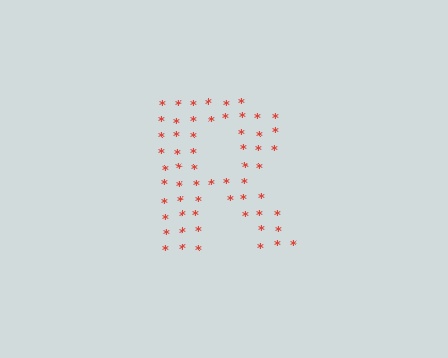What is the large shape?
The large shape is the letter R.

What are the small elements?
The small elements are asterisks.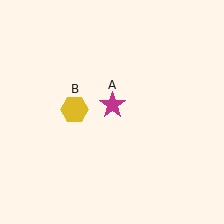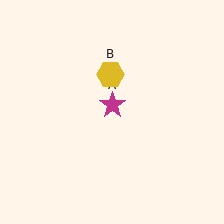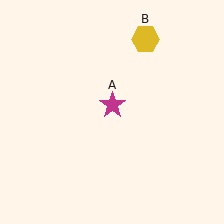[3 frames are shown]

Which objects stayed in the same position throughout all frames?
Magenta star (object A) remained stationary.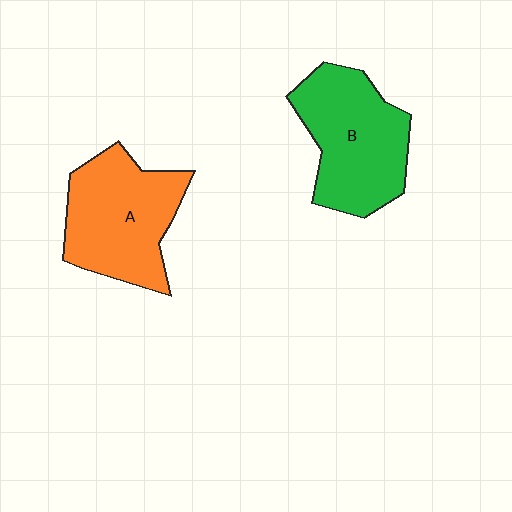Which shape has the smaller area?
Shape A (orange).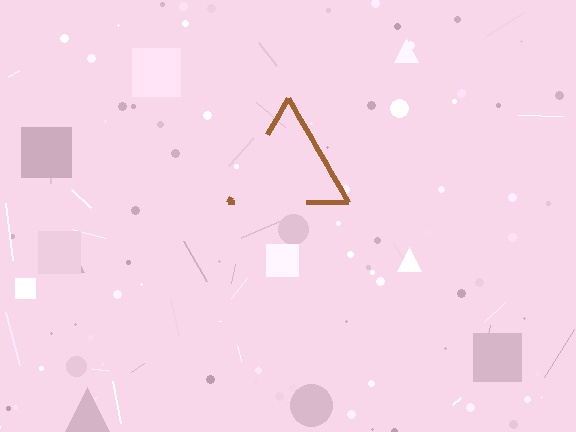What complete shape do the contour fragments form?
The contour fragments form a triangle.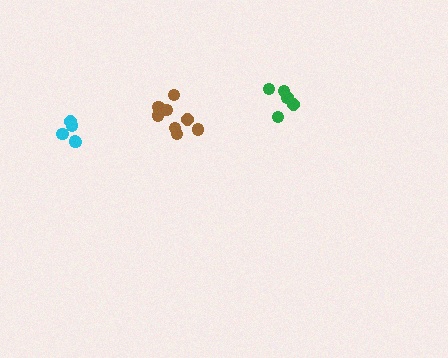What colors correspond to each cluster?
The clusters are colored: brown, green, cyan.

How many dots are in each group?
Group 1: 8 dots, Group 2: 6 dots, Group 3: 5 dots (19 total).